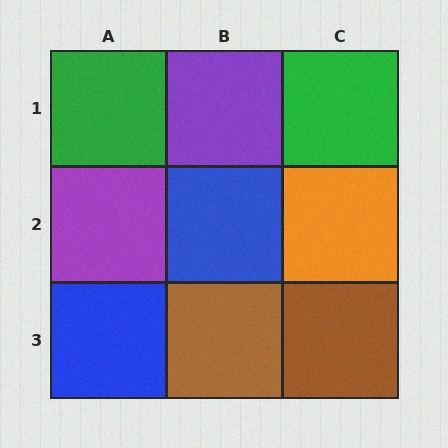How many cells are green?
2 cells are green.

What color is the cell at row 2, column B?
Blue.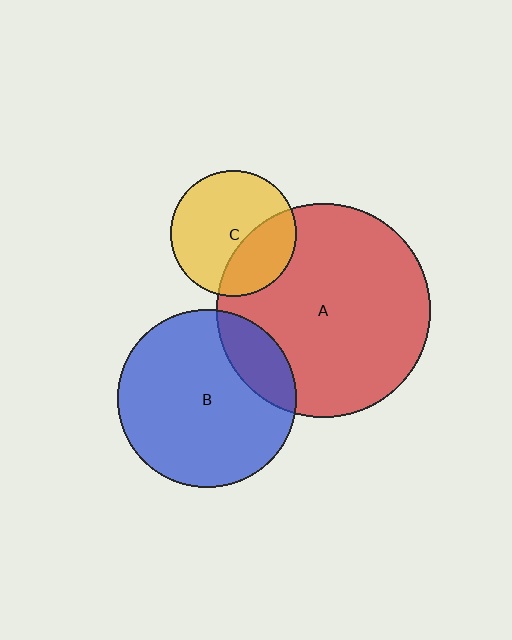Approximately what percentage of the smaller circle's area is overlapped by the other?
Approximately 20%.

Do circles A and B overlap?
Yes.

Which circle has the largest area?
Circle A (red).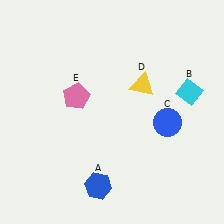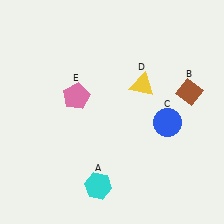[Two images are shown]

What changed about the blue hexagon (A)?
In Image 1, A is blue. In Image 2, it changed to cyan.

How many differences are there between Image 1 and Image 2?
There are 2 differences between the two images.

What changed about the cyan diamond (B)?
In Image 1, B is cyan. In Image 2, it changed to brown.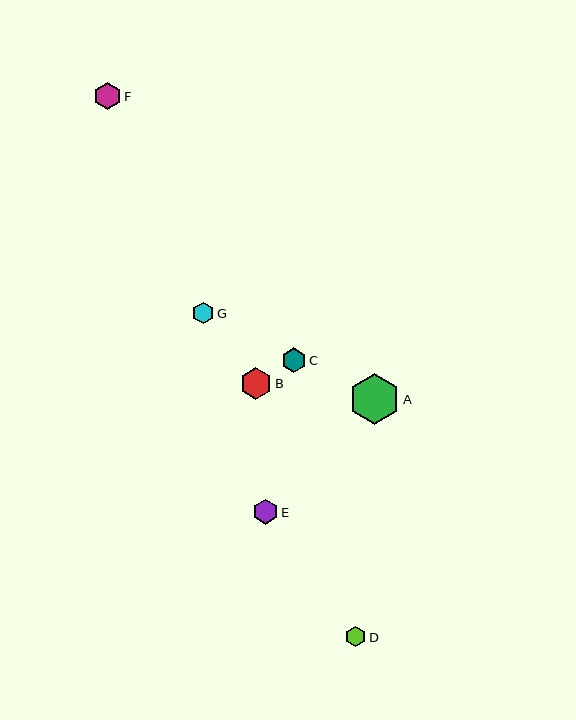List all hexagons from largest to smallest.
From largest to smallest: A, B, F, E, C, G, D.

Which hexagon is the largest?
Hexagon A is the largest with a size of approximately 51 pixels.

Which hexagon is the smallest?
Hexagon D is the smallest with a size of approximately 20 pixels.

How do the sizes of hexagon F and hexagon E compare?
Hexagon F and hexagon E are approximately the same size.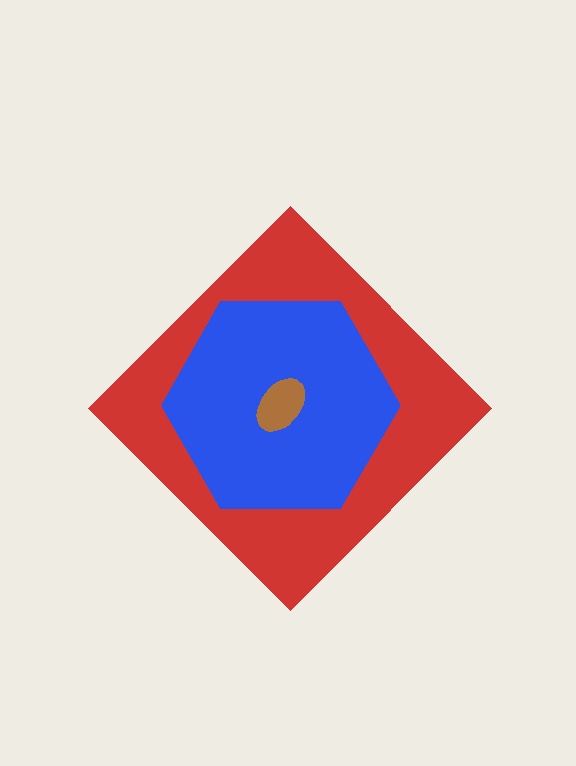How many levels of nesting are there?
3.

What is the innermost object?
The brown ellipse.